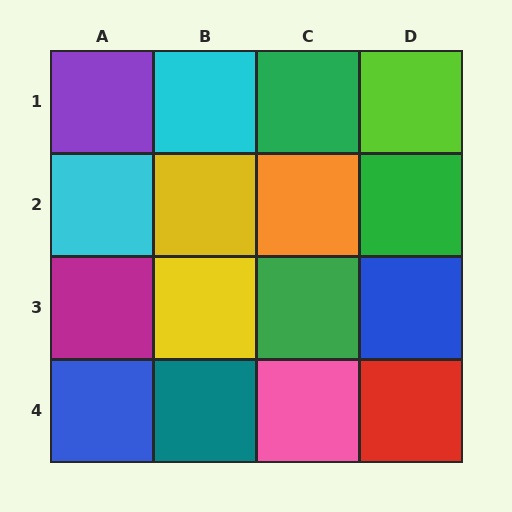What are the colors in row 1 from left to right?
Purple, cyan, green, lime.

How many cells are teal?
1 cell is teal.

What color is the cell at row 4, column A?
Blue.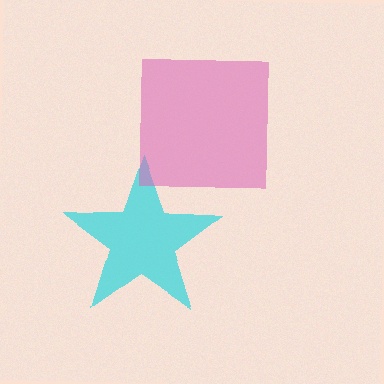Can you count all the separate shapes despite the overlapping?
Yes, there are 2 separate shapes.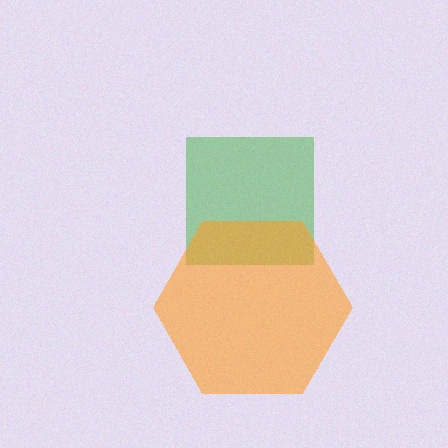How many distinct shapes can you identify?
There are 2 distinct shapes: a green square, an orange hexagon.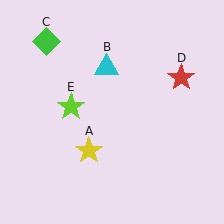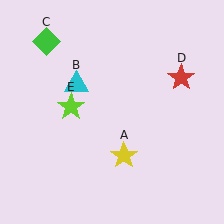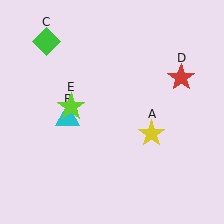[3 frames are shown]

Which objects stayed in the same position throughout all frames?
Green diamond (object C) and red star (object D) and lime star (object E) remained stationary.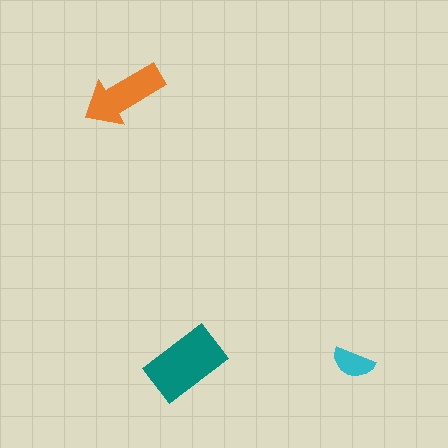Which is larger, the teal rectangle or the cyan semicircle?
The teal rectangle.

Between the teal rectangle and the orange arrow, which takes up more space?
The teal rectangle.